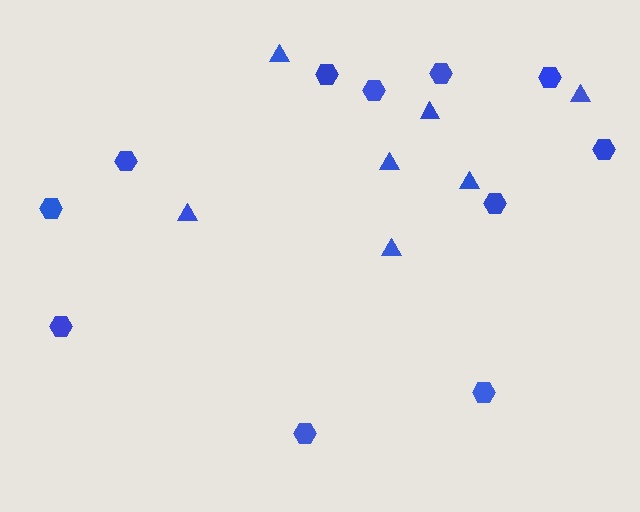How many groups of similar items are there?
There are 2 groups: one group of triangles (7) and one group of hexagons (11).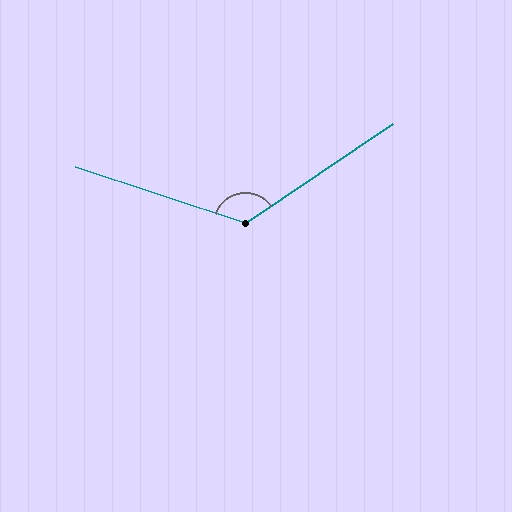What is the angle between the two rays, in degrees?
Approximately 127 degrees.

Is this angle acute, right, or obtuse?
It is obtuse.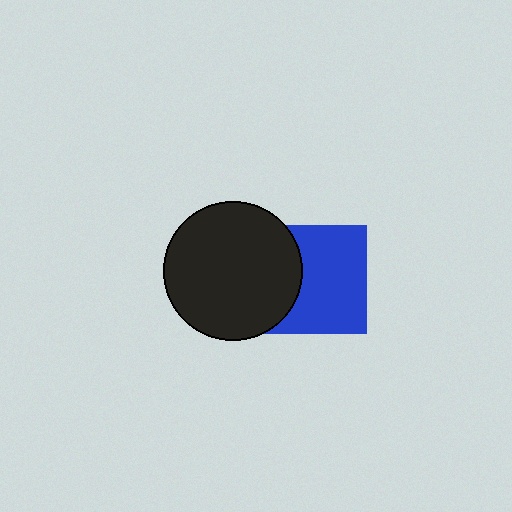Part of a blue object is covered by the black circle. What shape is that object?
It is a square.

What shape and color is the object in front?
The object in front is a black circle.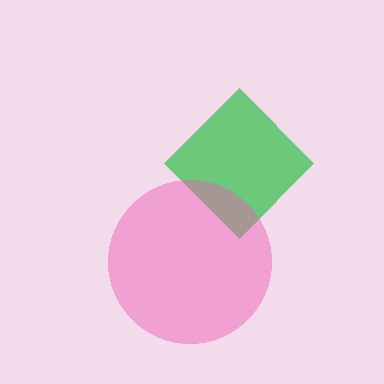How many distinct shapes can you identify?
There are 2 distinct shapes: a green diamond, a pink circle.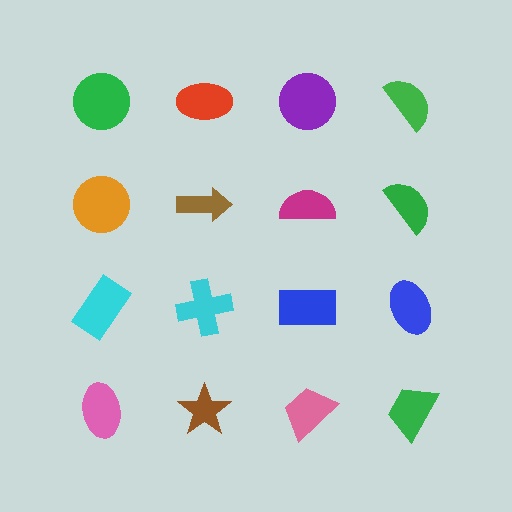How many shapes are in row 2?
4 shapes.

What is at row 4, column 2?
A brown star.